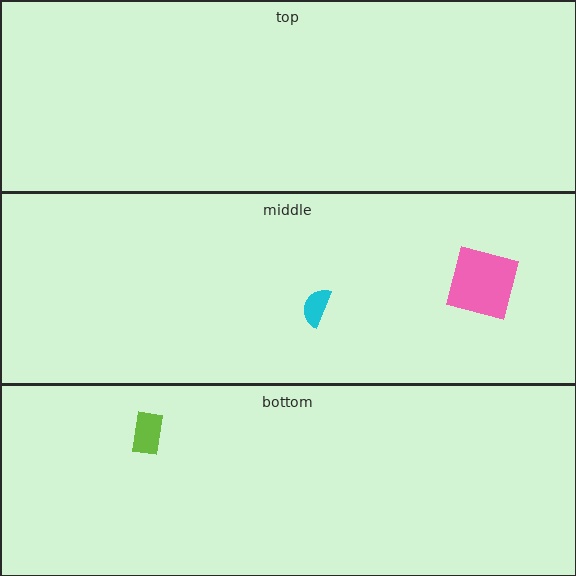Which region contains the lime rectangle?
The bottom region.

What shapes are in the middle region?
The cyan semicircle, the pink square.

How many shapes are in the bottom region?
1.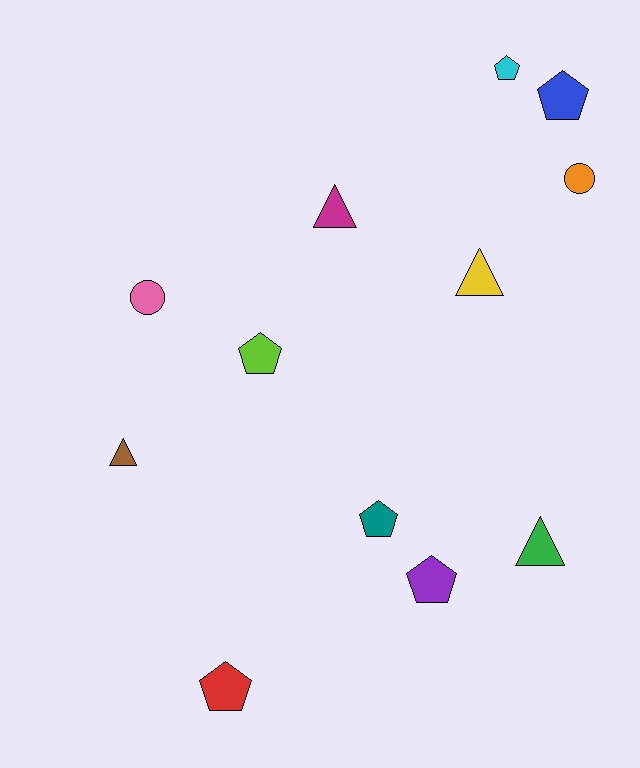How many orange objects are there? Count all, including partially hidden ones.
There is 1 orange object.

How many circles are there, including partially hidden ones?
There are 2 circles.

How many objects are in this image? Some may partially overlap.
There are 12 objects.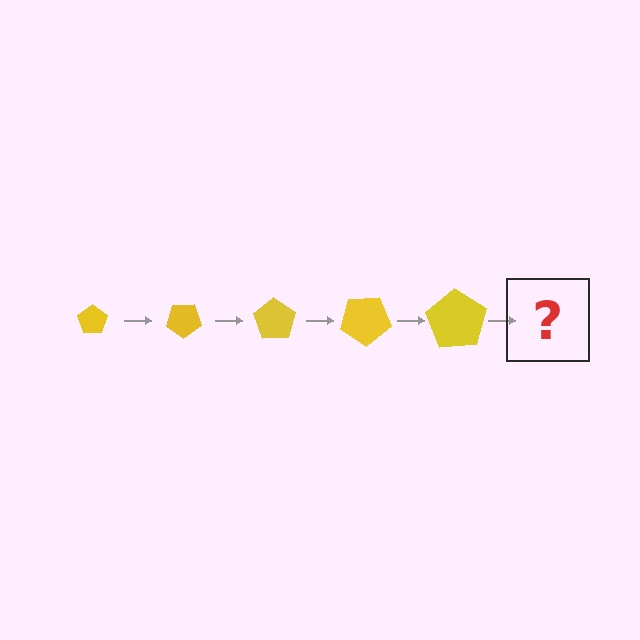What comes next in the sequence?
The next element should be a pentagon, larger than the previous one and rotated 175 degrees from the start.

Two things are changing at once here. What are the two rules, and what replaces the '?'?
The two rules are that the pentagon grows larger each step and it rotates 35 degrees each step. The '?' should be a pentagon, larger than the previous one and rotated 175 degrees from the start.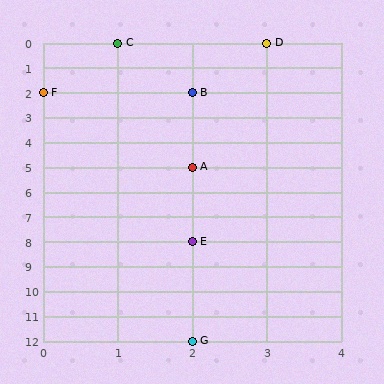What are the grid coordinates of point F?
Point F is at grid coordinates (0, 2).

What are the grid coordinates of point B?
Point B is at grid coordinates (2, 2).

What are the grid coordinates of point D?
Point D is at grid coordinates (3, 0).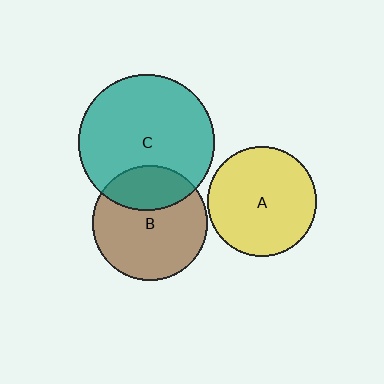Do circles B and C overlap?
Yes.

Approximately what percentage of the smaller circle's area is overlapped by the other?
Approximately 30%.